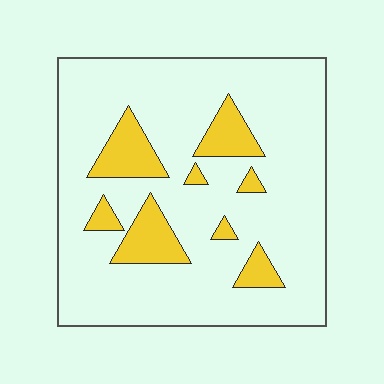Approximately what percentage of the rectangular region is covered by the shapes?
Approximately 15%.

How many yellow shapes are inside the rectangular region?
8.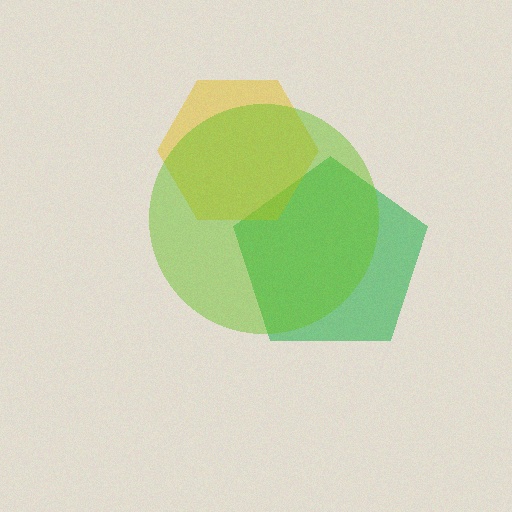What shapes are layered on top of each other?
The layered shapes are: a green pentagon, a yellow hexagon, a lime circle.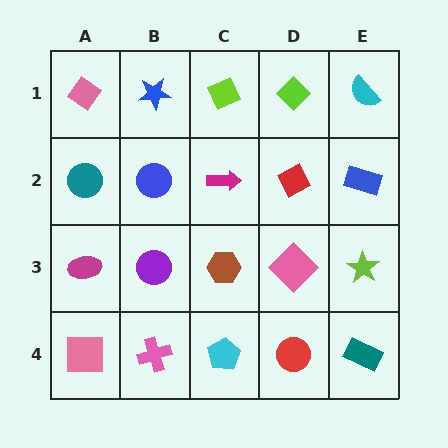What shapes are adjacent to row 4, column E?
A lime star (row 3, column E), a red circle (row 4, column D).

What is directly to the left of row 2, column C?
A blue circle.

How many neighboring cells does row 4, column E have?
2.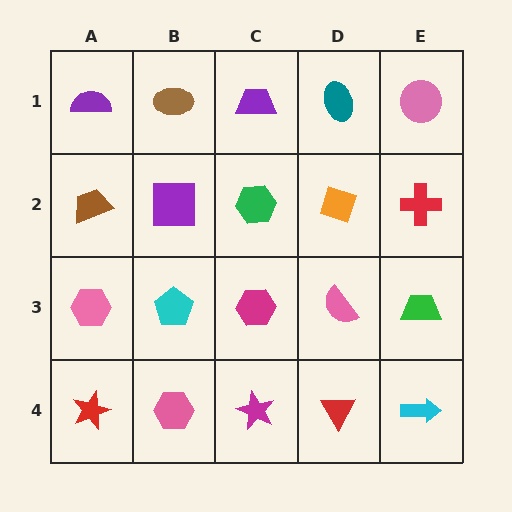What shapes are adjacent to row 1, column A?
A brown trapezoid (row 2, column A), a brown ellipse (row 1, column B).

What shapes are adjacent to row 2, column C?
A purple trapezoid (row 1, column C), a magenta hexagon (row 3, column C), a purple square (row 2, column B), an orange diamond (row 2, column D).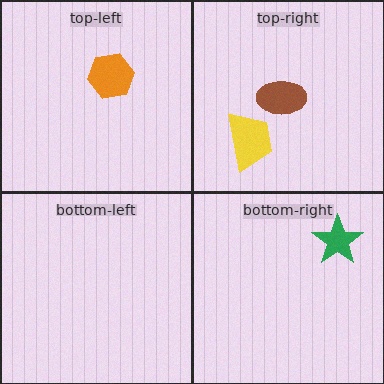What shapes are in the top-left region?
The orange hexagon.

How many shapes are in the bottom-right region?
1.